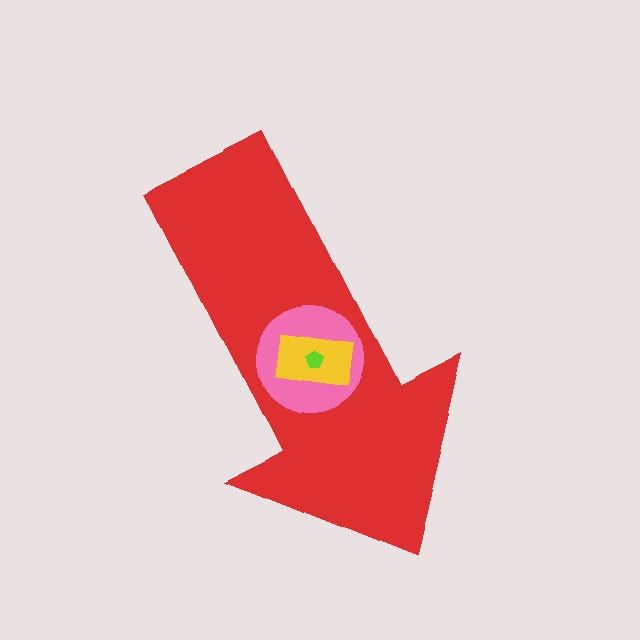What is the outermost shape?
The red arrow.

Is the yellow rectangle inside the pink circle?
Yes.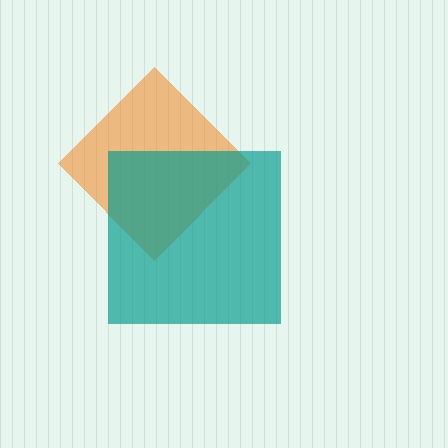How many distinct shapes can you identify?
There are 2 distinct shapes: an orange diamond, a teal square.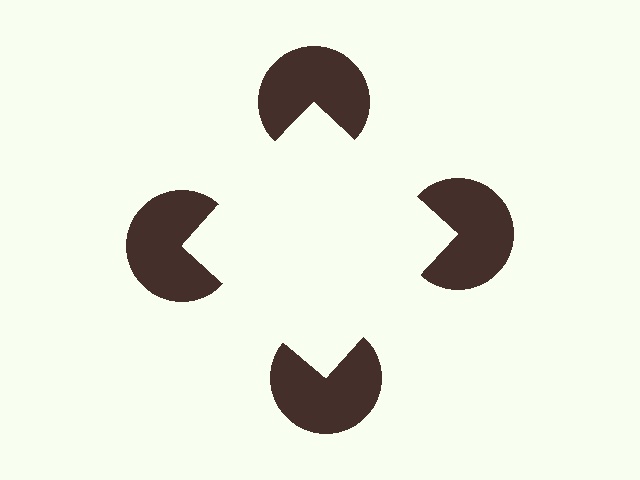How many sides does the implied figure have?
4 sides.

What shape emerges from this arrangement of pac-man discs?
An illusory square — its edges are inferred from the aligned wedge cuts in the pac-man discs, not physically drawn.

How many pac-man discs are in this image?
There are 4 — one at each vertex of the illusory square.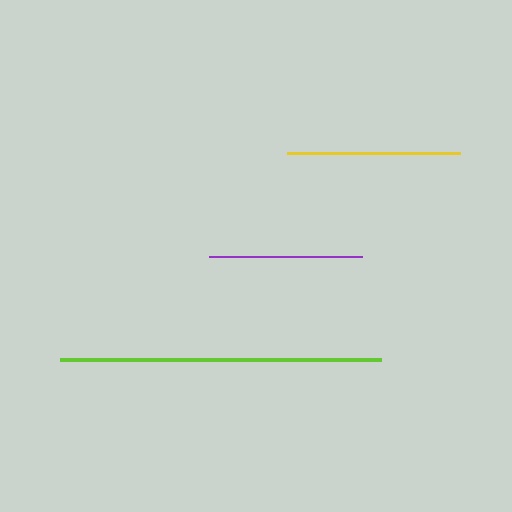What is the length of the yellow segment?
The yellow segment is approximately 173 pixels long.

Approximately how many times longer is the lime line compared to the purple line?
The lime line is approximately 2.1 times the length of the purple line.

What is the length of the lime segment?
The lime segment is approximately 322 pixels long.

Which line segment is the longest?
The lime line is the longest at approximately 322 pixels.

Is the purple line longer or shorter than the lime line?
The lime line is longer than the purple line.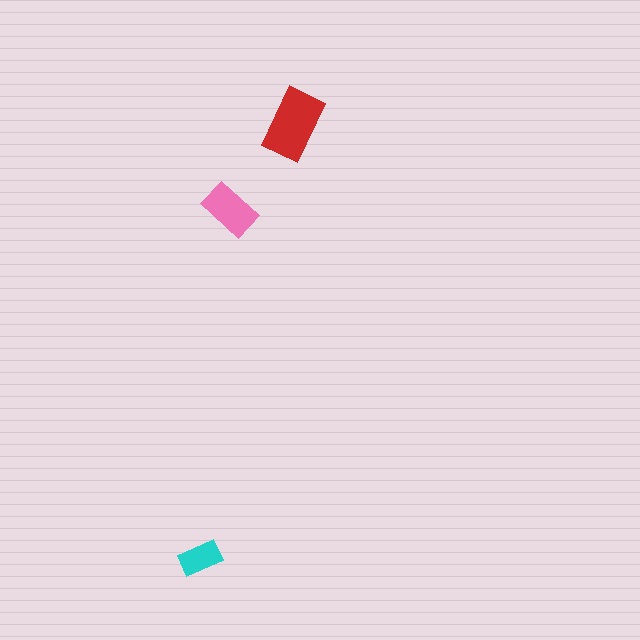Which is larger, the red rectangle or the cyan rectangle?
The red one.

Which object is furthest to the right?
The red rectangle is rightmost.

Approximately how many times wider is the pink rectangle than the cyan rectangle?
About 1.5 times wider.